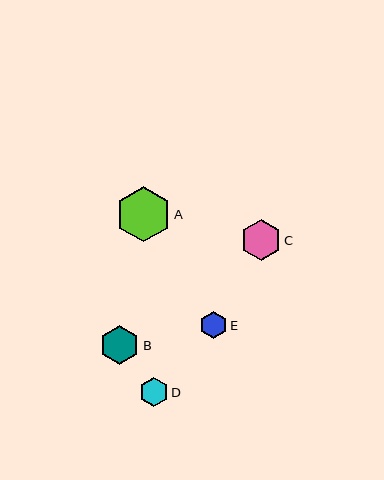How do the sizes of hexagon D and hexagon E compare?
Hexagon D and hexagon E are approximately the same size.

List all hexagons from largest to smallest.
From largest to smallest: A, C, B, D, E.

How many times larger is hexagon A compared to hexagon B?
Hexagon A is approximately 1.4 times the size of hexagon B.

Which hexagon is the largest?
Hexagon A is the largest with a size of approximately 56 pixels.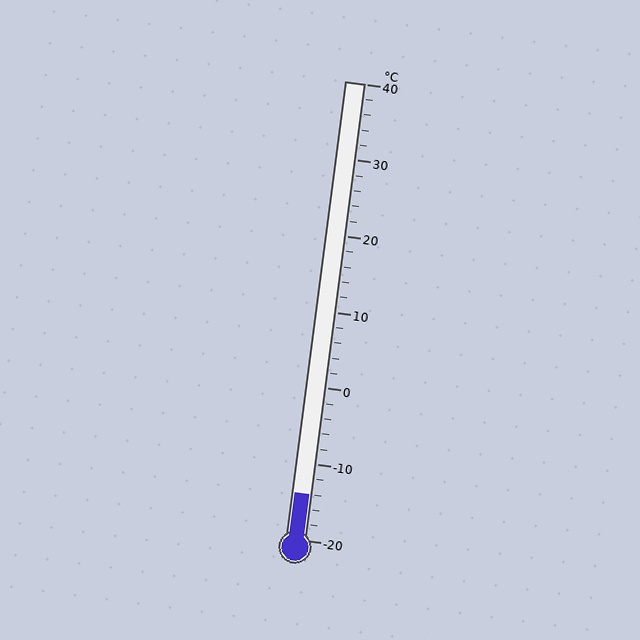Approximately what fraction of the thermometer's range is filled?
The thermometer is filled to approximately 10% of its range.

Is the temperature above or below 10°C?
The temperature is below 10°C.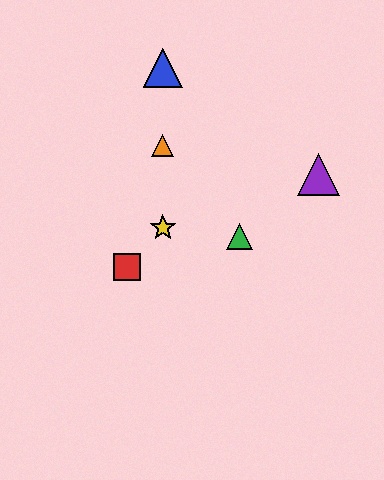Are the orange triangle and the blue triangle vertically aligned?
Yes, both are at x≈163.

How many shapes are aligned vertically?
3 shapes (the blue triangle, the yellow star, the orange triangle) are aligned vertically.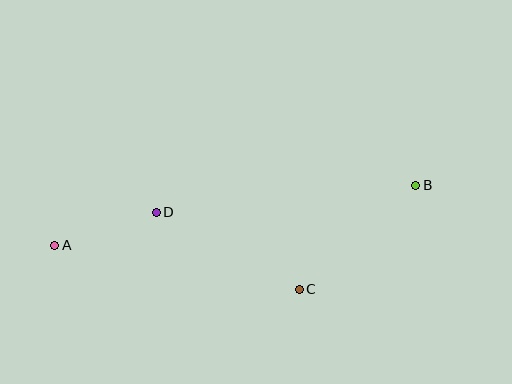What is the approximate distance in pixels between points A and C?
The distance between A and C is approximately 248 pixels.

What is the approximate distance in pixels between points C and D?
The distance between C and D is approximately 162 pixels.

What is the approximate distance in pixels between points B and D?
The distance between B and D is approximately 261 pixels.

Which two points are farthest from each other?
Points A and B are farthest from each other.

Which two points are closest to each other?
Points A and D are closest to each other.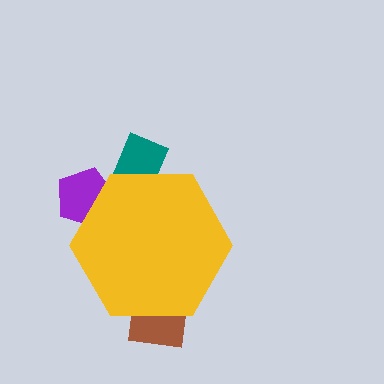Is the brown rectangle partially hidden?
Yes, the brown rectangle is partially hidden behind the yellow hexagon.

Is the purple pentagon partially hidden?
Yes, the purple pentagon is partially hidden behind the yellow hexagon.